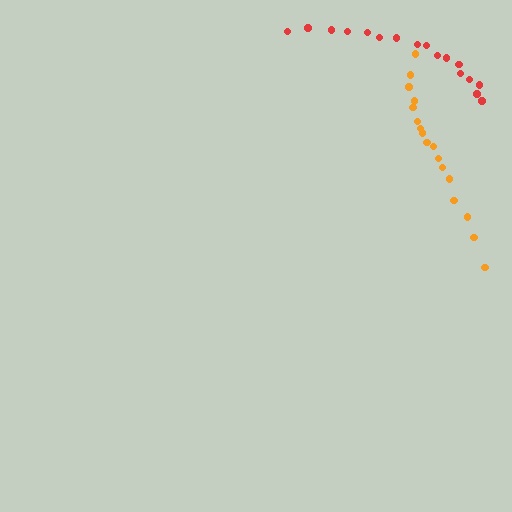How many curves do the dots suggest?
There are 2 distinct paths.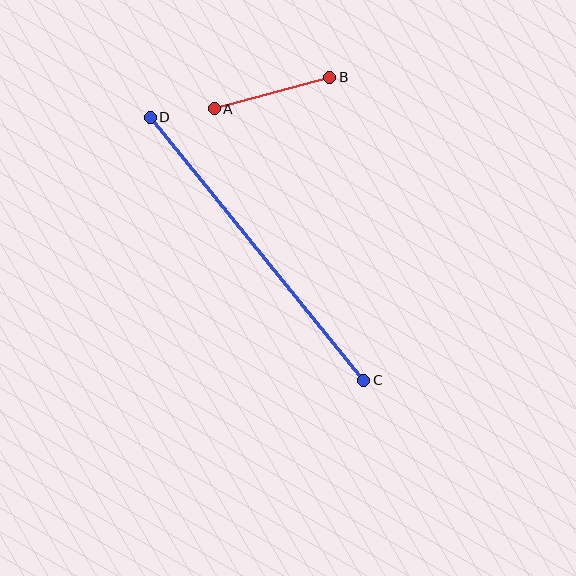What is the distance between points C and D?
The distance is approximately 339 pixels.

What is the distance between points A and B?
The distance is approximately 119 pixels.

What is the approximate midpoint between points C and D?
The midpoint is at approximately (257, 249) pixels.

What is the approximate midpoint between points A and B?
The midpoint is at approximately (272, 93) pixels.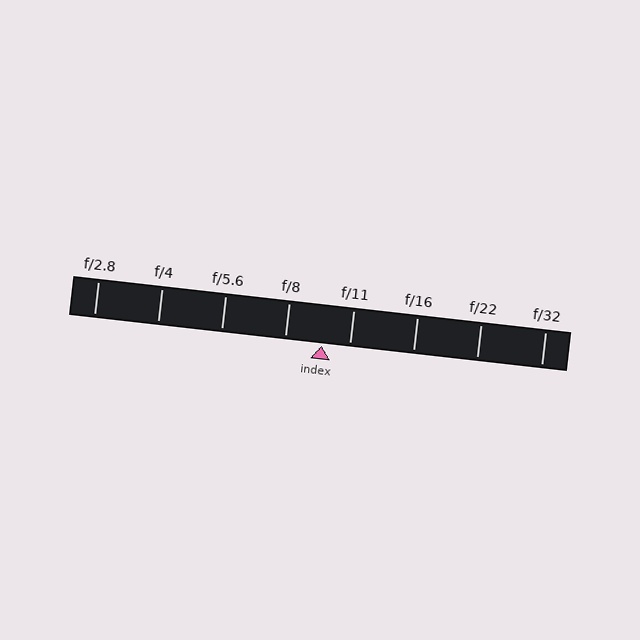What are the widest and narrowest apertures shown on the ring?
The widest aperture shown is f/2.8 and the narrowest is f/32.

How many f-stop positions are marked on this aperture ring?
There are 8 f-stop positions marked.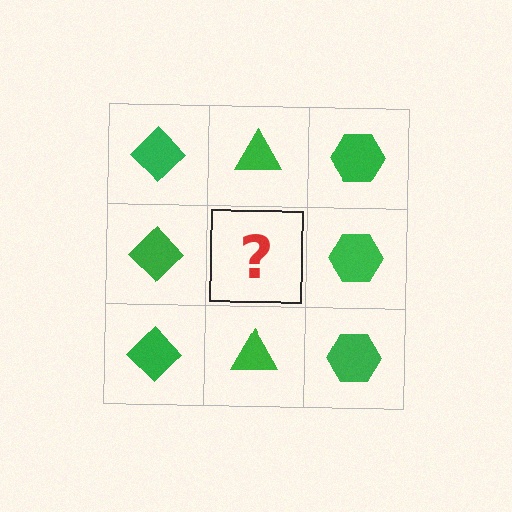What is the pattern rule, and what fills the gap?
The rule is that each column has a consistent shape. The gap should be filled with a green triangle.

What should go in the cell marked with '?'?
The missing cell should contain a green triangle.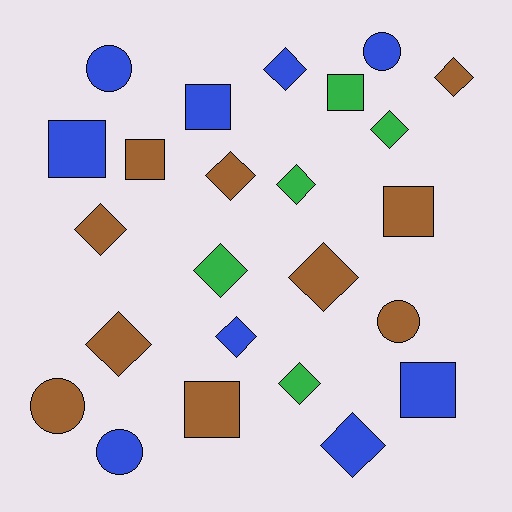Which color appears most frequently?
Brown, with 10 objects.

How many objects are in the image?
There are 24 objects.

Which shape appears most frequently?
Diamond, with 12 objects.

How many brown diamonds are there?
There are 5 brown diamonds.